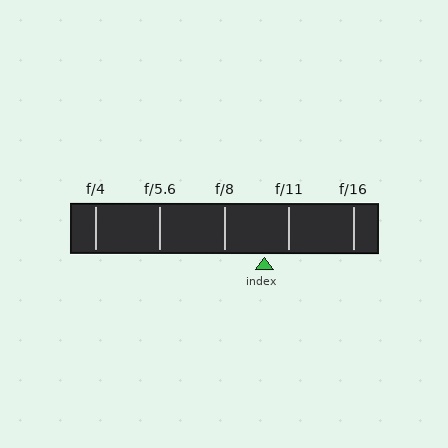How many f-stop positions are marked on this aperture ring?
There are 5 f-stop positions marked.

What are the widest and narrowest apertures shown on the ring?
The widest aperture shown is f/4 and the narrowest is f/16.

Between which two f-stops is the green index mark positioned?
The index mark is between f/8 and f/11.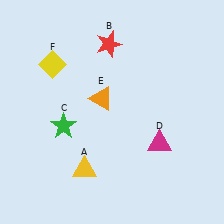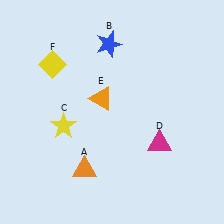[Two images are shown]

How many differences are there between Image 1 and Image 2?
There are 3 differences between the two images.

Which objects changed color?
A changed from yellow to orange. B changed from red to blue. C changed from green to yellow.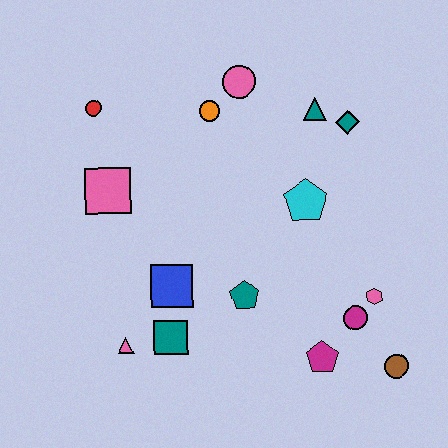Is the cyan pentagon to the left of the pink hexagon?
Yes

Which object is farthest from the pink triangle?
The teal diamond is farthest from the pink triangle.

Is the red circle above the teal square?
Yes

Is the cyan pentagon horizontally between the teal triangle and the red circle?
Yes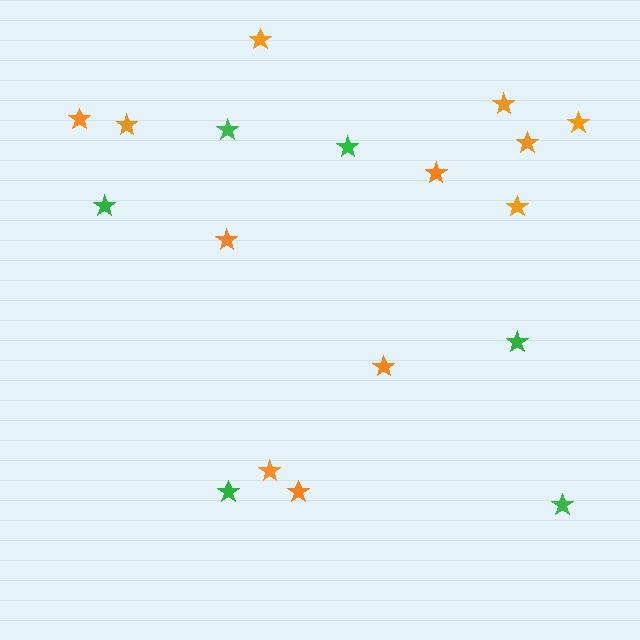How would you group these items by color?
There are 2 groups: one group of green stars (6) and one group of orange stars (12).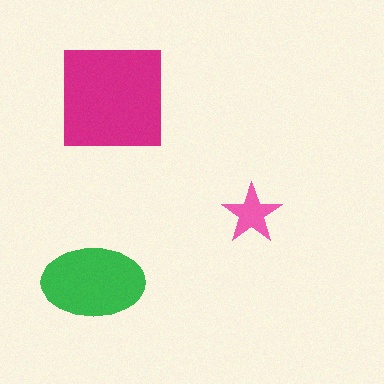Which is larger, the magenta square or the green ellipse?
The magenta square.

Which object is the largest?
The magenta square.